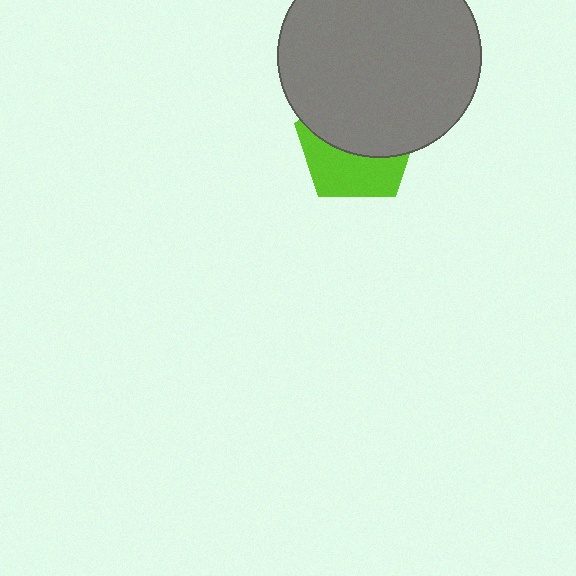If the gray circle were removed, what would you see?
You would see the complete lime pentagon.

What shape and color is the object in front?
The object in front is a gray circle.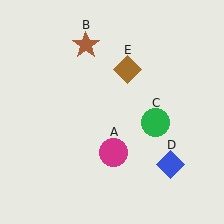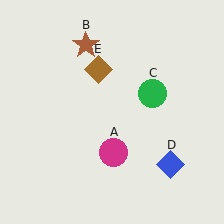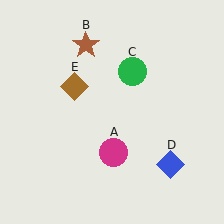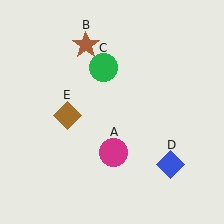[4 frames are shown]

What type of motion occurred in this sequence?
The green circle (object C), brown diamond (object E) rotated counterclockwise around the center of the scene.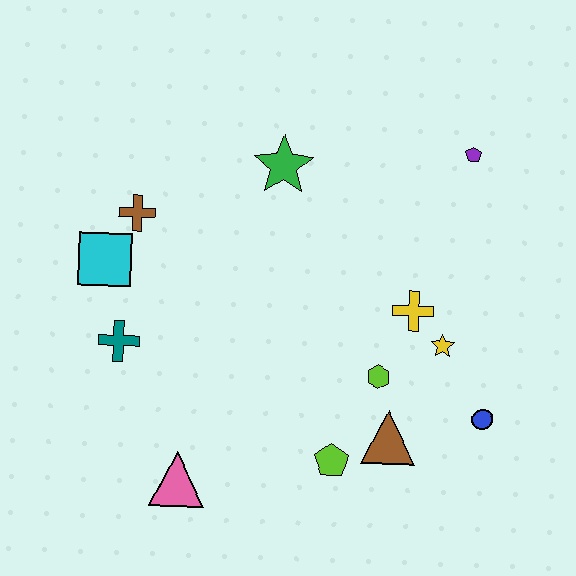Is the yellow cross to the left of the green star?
No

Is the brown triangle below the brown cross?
Yes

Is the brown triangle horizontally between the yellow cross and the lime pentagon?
Yes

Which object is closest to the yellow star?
The yellow cross is closest to the yellow star.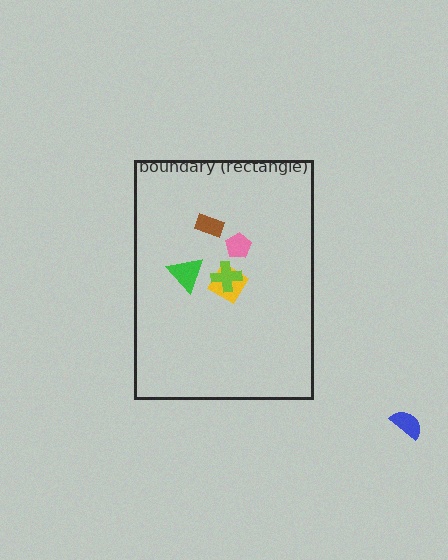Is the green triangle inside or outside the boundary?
Inside.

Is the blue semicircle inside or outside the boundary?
Outside.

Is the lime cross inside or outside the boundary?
Inside.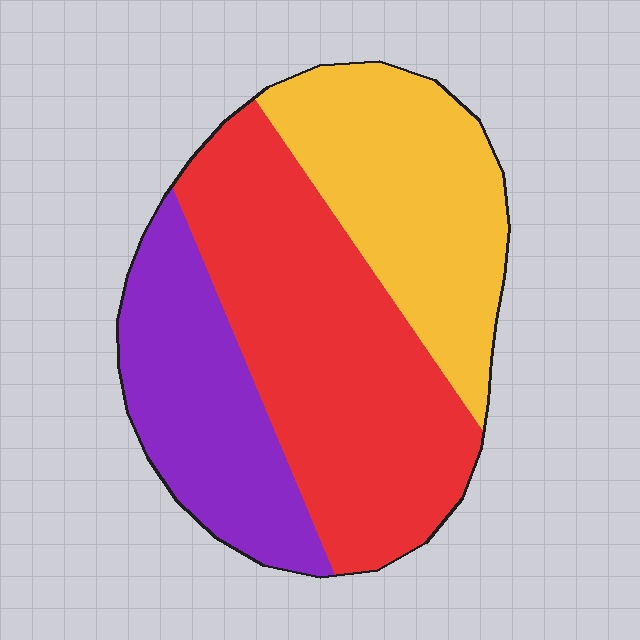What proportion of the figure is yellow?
Yellow takes up between a sixth and a third of the figure.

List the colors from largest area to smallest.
From largest to smallest: red, yellow, purple.